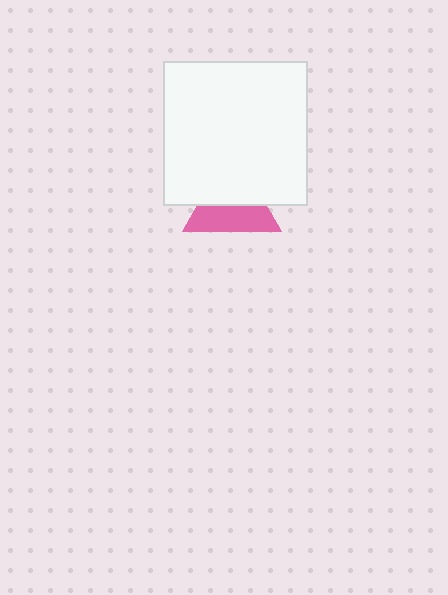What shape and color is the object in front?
The object in front is a white square.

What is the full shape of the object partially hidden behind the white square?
The partially hidden object is a pink triangle.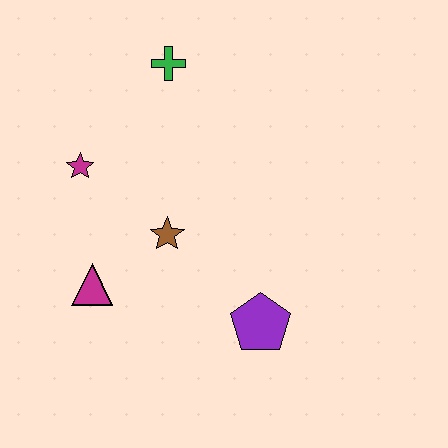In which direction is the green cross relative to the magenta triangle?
The green cross is above the magenta triangle.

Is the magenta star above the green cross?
No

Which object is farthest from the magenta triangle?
The green cross is farthest from the magenta triangle.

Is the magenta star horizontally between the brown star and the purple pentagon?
No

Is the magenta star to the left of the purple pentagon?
Yes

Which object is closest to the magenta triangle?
The brown star is closest to the magenta triangle.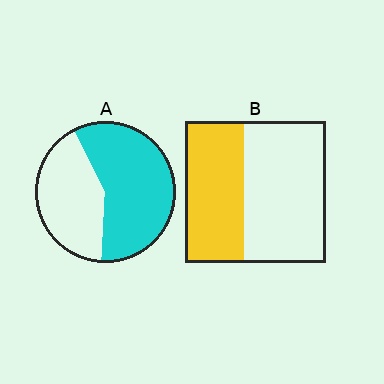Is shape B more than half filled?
No.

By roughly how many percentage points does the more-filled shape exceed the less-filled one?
By roughly 15 percentage points (A over B).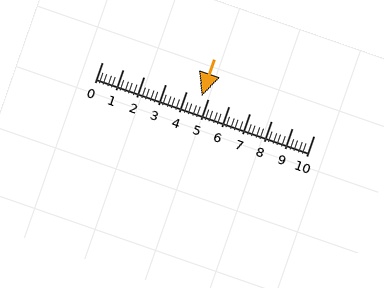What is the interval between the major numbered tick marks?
The major tick marks are spaced 1 units apart.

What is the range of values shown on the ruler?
The ruler shows values from 0 to 10.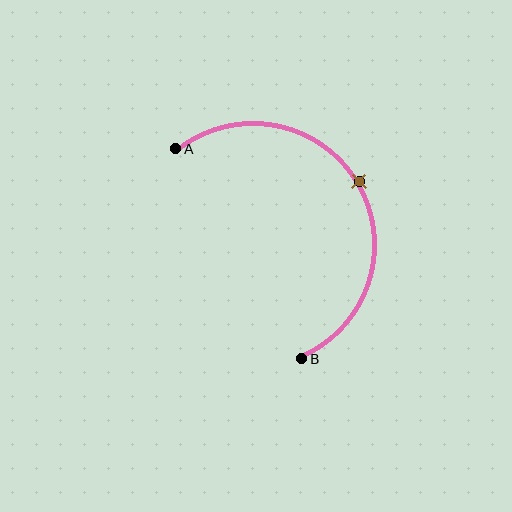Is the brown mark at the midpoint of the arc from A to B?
Yes. The brown mark lies on the arc at equal arc-length from both A and B — it is the arc midpoint.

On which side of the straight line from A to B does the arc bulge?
The arc bulges to the right of the straight line connecting A and B.